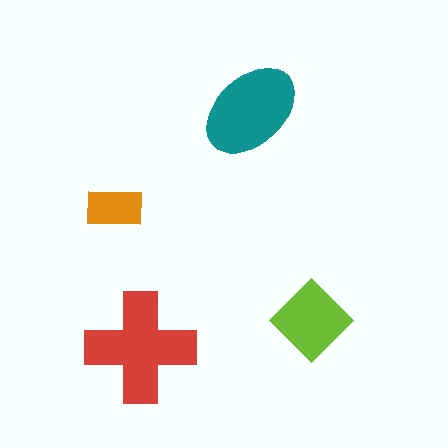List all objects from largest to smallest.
The red cross, the teal ellipse, the lime diamond, the orange rectangle.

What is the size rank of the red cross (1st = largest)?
1st.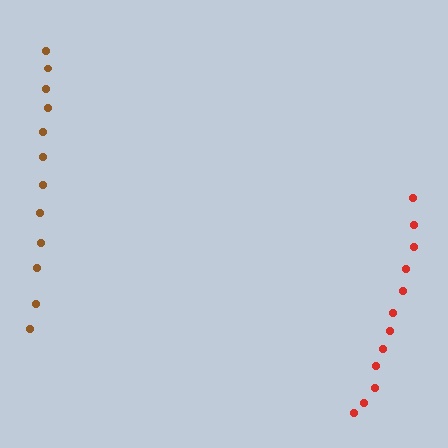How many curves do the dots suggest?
There are 2 distinct paths.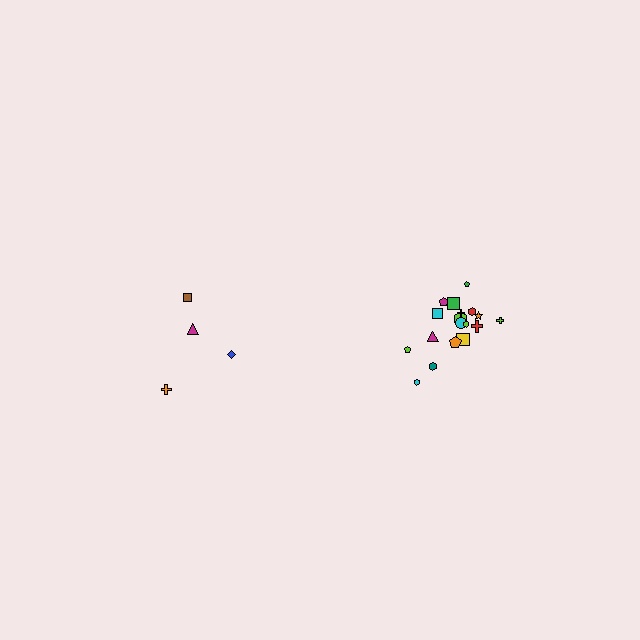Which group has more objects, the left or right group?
The right group.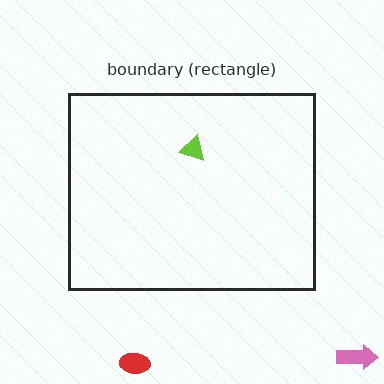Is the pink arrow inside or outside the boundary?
Outside.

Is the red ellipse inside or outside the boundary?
Outside.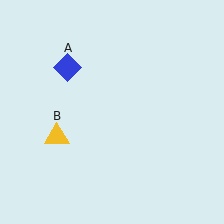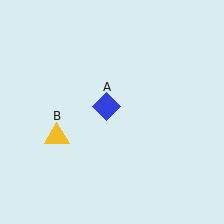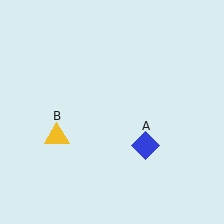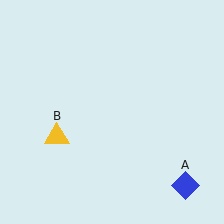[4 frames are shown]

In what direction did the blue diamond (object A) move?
The blue diamond (object A) moved down and to the right.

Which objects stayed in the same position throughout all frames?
Yellow triangle (object B) remained stationary.